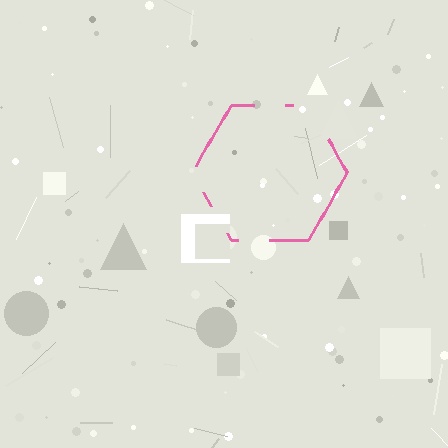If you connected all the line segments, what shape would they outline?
They would outline a hexagon.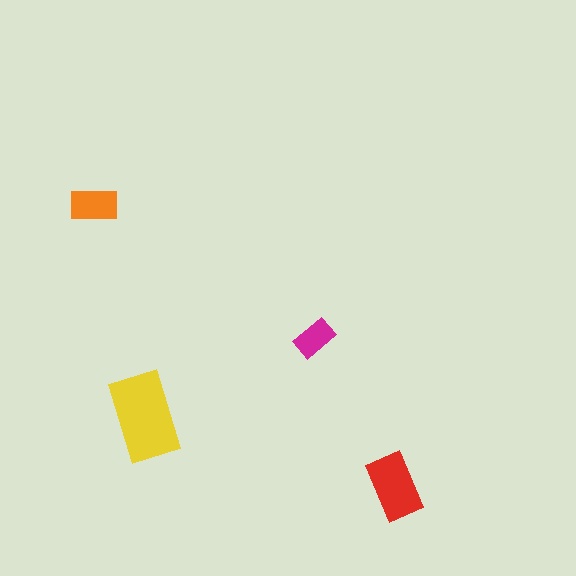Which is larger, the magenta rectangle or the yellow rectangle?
The yellow one.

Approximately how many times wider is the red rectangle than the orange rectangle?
About 1.5 times wider.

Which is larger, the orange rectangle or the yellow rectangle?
The yellow one.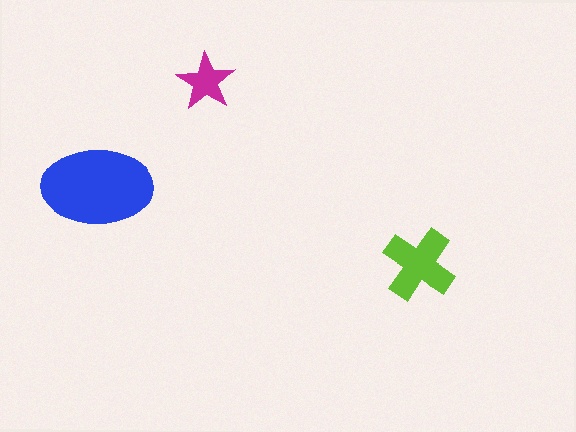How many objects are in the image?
There are 3 objects in the image.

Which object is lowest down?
The lime cross is bottommost.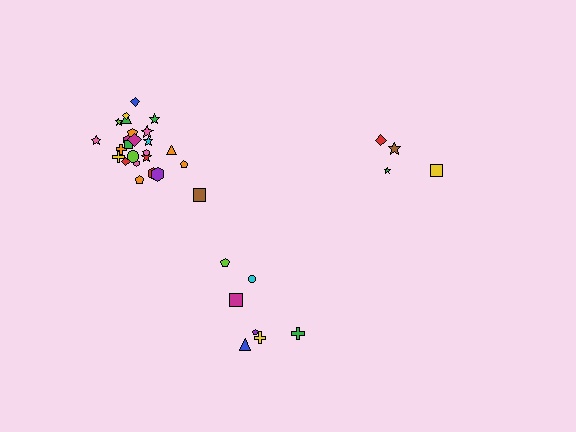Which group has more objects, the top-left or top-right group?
The top-left group.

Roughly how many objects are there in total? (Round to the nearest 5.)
Roughly 35 objects in total.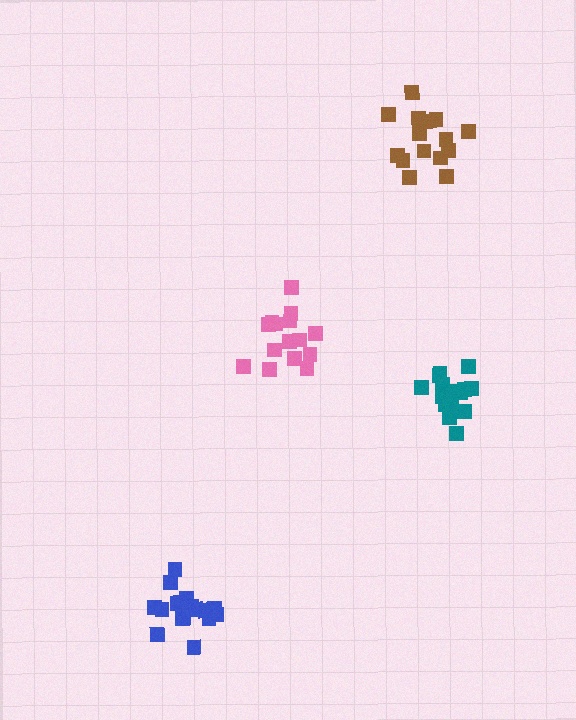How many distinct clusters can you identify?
There are 4 distinct clusters.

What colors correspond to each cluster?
The clusters are colored: blue, teal, pink, brown.